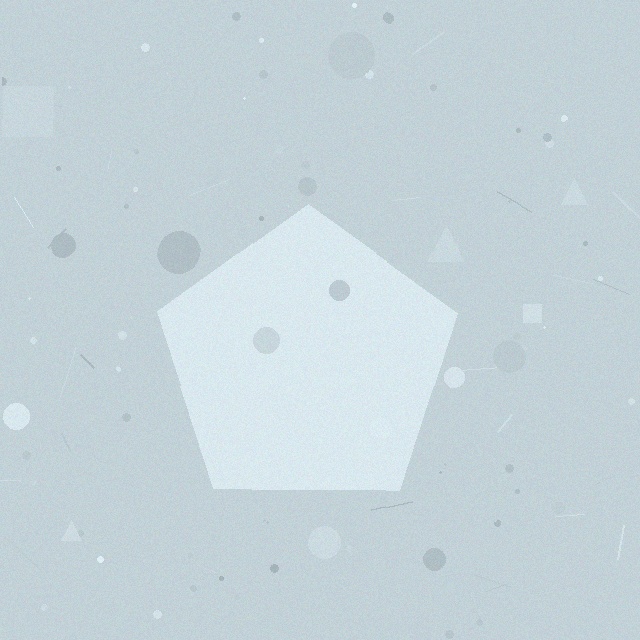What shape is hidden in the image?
A pentagon is hidden in the image.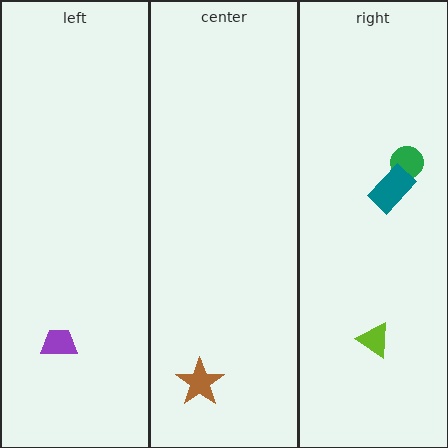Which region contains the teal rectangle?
The right region.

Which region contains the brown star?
The center region.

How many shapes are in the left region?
1.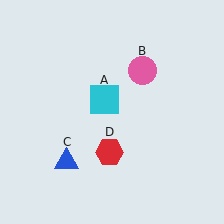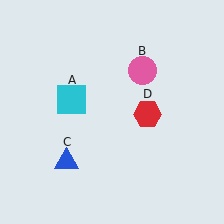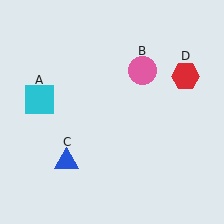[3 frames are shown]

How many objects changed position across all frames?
2 objects changed position: cyan square (object A), red hexagon (object D).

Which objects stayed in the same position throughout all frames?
Pink circle (object B) and blue triangle (object C) remained stationary.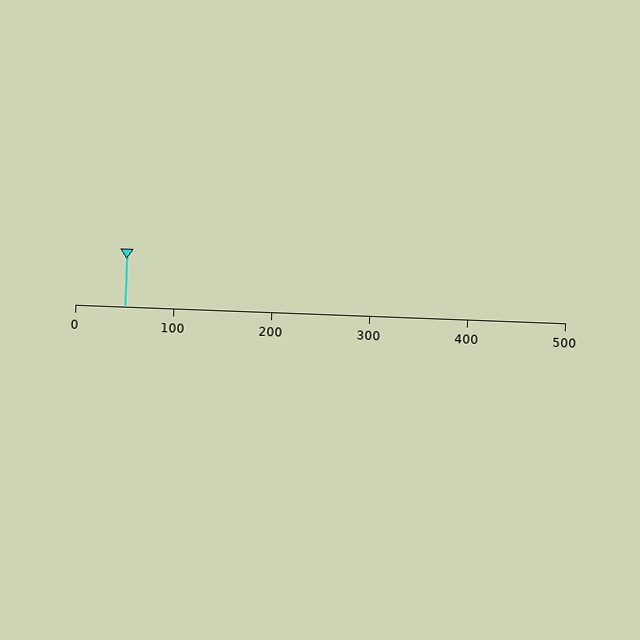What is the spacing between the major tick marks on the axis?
The major ticks are spaced 100 apart.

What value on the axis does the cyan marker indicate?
The marker indicates approximately 50.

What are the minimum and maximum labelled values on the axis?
The axis runs from 0 to 500.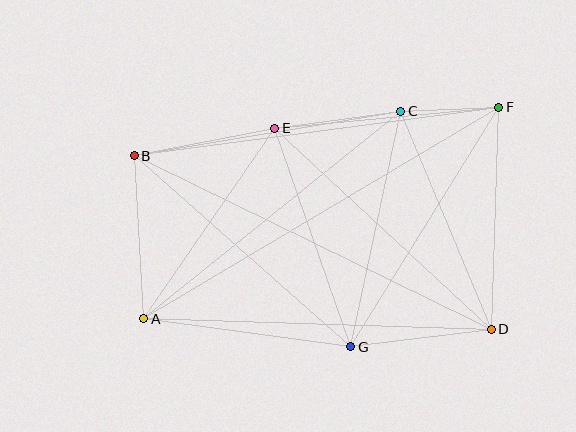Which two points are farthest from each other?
Points A and F are farthest from each other.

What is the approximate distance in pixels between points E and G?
The distance between E and G is approximately 231 pixels.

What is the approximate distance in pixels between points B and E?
The distance between B and E is approximately 144 pixels.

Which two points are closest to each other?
Points C and F are closest to each other.